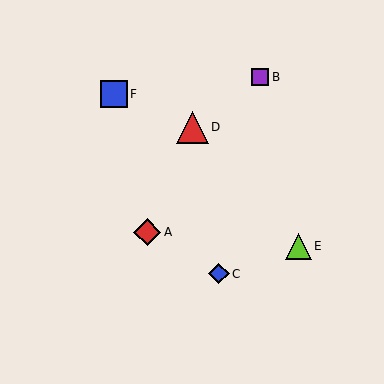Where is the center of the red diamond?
The center of the red diamond is at (147, 232).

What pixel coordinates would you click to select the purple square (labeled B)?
Click at (260, 77) to select the purple square B.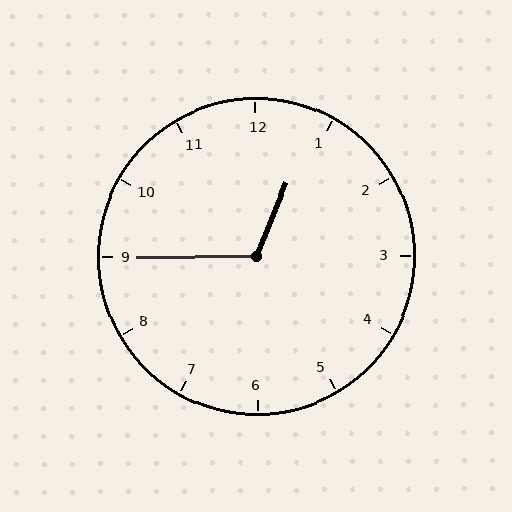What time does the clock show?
12:45.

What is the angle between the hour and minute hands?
Approximately 112 degrees.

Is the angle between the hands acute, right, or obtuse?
It is obtuse.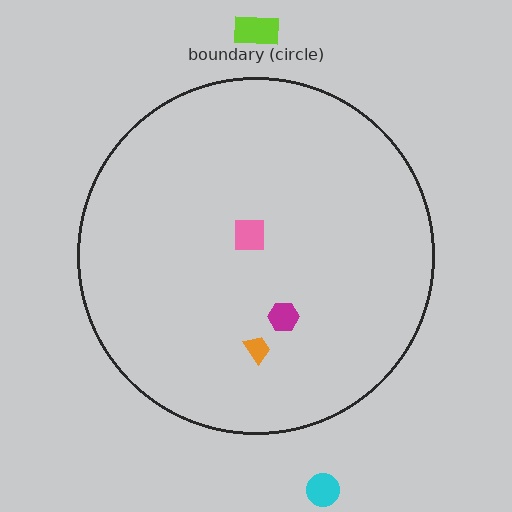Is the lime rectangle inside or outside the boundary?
Outside.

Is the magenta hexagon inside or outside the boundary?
Inside.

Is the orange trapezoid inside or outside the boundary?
Inside.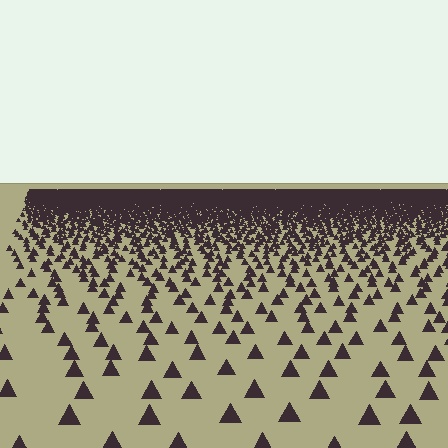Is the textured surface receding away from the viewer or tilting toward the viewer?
The surface is receding away from the viewer. Texture elements get smaller and denser toward the top.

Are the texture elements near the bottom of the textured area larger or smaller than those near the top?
Larger. Near the bottom, elements are closer to the viewer and appear at a bigger on-screen size.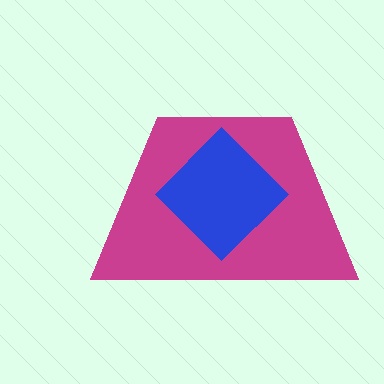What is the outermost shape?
The magenta trapezoid.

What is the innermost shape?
The blue diamond.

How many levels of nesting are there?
2.